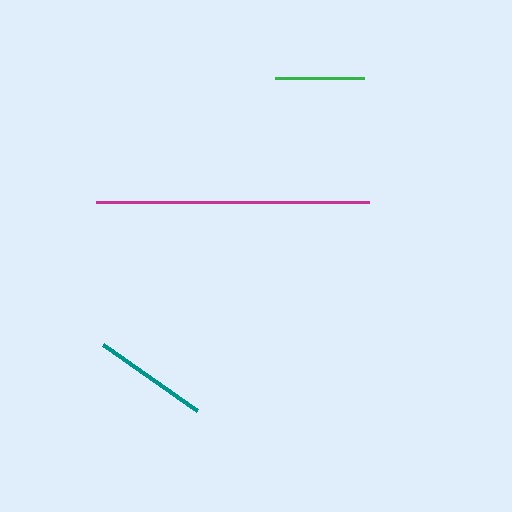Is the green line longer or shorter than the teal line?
The teal line is longer than the green line.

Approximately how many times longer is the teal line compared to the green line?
The teal line is approximately 1.3 times the length of the green line.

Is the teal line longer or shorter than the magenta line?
The magenta line is longer than the teal line.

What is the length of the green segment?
The green segment is approximately 89 pixels long.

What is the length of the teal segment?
The teal segment is approximately 115 pixels long.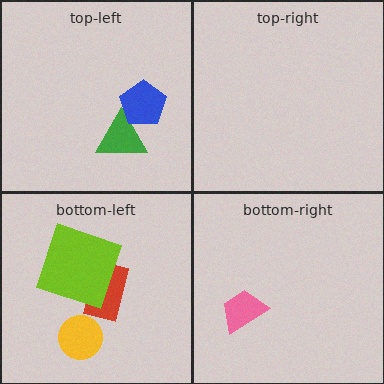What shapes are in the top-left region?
The green triangle, the blue pentagon.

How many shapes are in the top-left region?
2.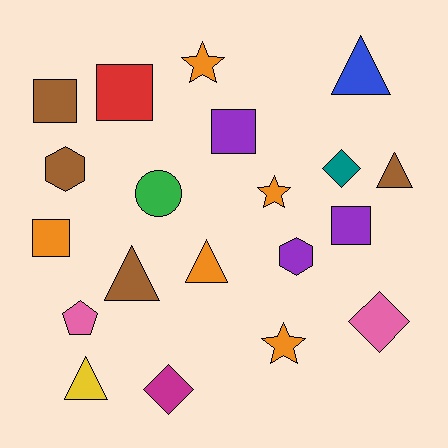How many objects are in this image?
There are 20 objects.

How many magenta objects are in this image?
There is 1 magenta object.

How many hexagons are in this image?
There are 2 hexagons.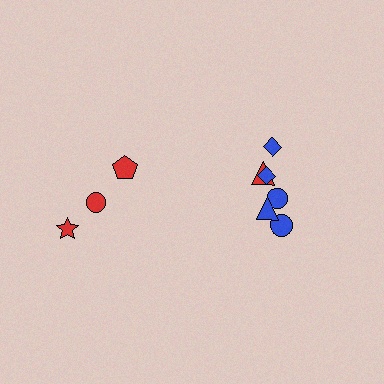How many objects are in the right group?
There are 6 objects.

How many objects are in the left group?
There are 3 objects.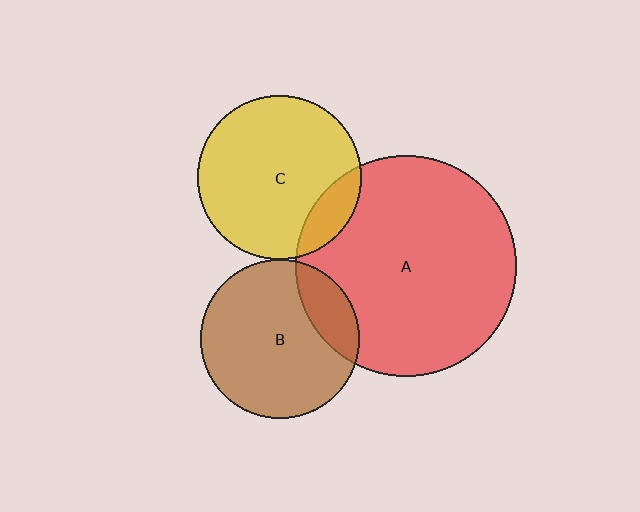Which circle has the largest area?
Circle A (red).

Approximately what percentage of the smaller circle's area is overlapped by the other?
Approximately 20%.